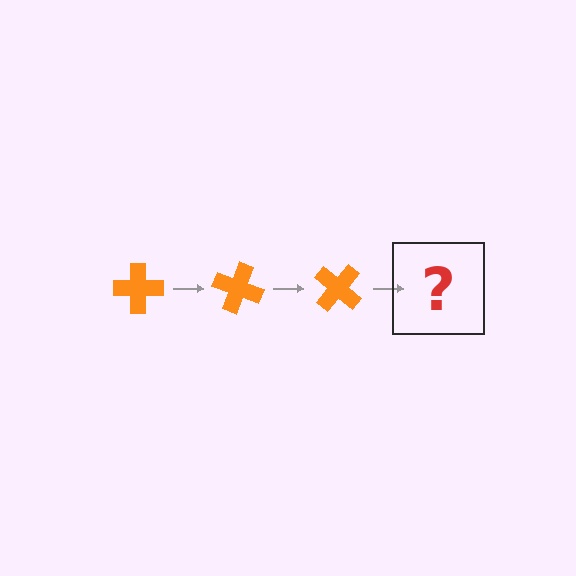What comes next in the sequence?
The next element should be an orange cross rotated 60 degrees.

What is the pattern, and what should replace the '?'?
The pattern is that the cross rotates 20 degrees each step. The '?' should be an orange cross rotated 60 degrees.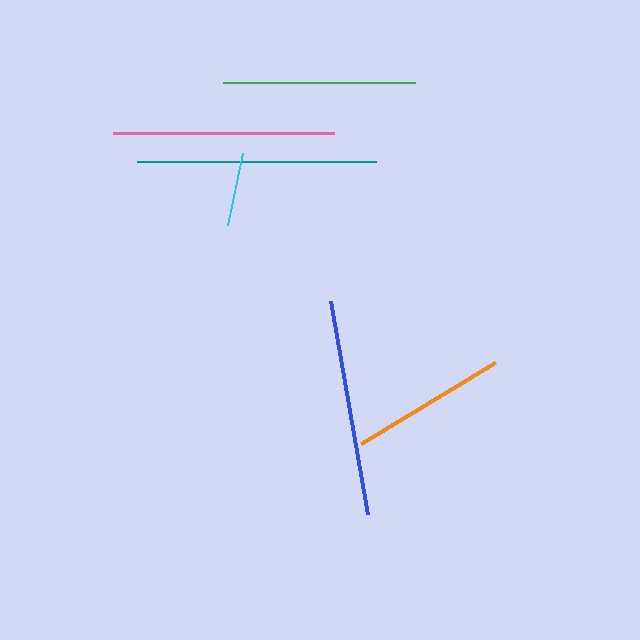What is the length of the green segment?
The green segment is approximately 192 pixels long.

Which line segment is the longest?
The teal line is the longest at approximately 239 pixels.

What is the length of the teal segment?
The teal segment is approximately 239 pixels long.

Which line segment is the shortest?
The cyan line is the shortest at approximately 73 pixels.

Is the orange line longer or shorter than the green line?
The green line is longer than the orange line.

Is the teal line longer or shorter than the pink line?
The teal line is longer than the pink line.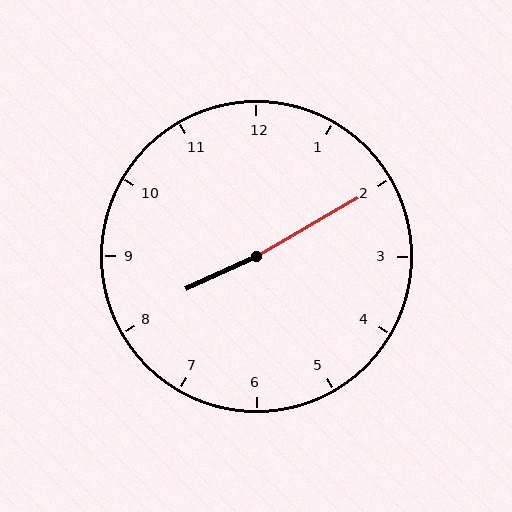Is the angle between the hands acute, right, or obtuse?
It is obtuse.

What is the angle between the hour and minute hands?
Approximately 175 degrees.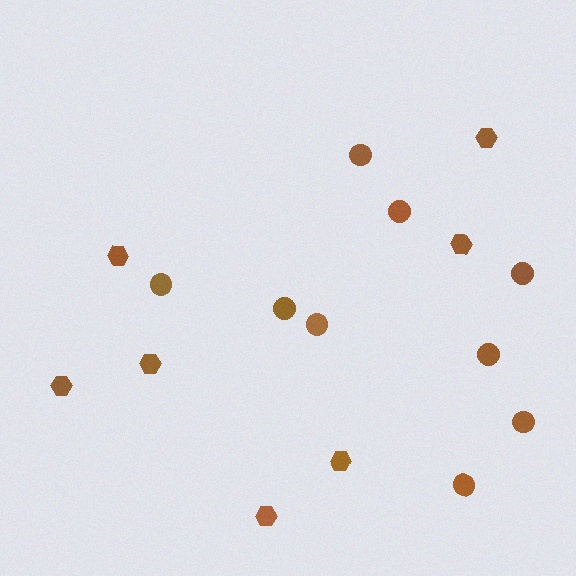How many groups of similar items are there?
There are 2 groups: one group of hexagons (7) and one group of circles (9).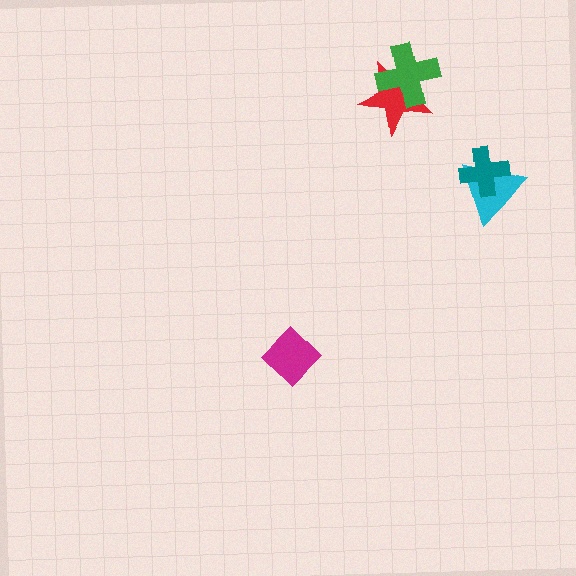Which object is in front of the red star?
The green cross is in front of the red star.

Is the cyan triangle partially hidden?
Yes, it is partially covered by another shape.